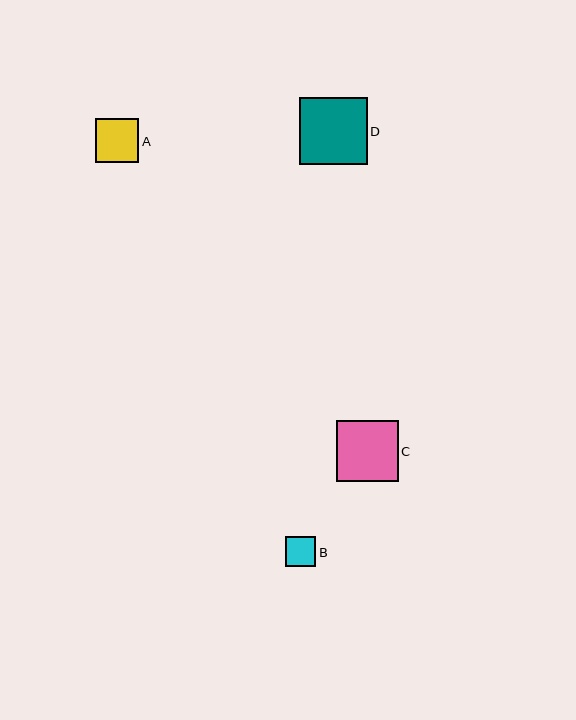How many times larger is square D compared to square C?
Square D is approximately 1.1 times the size of square C.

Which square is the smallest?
Square B is the smallest with a size of approximately 30 pixels.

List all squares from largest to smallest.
From largest to smallest: D, C, A, B.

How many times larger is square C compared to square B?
Square C is approximately 2.0 times the size of square B.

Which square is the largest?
Square D is the largest with a size of approximately 68 pixels.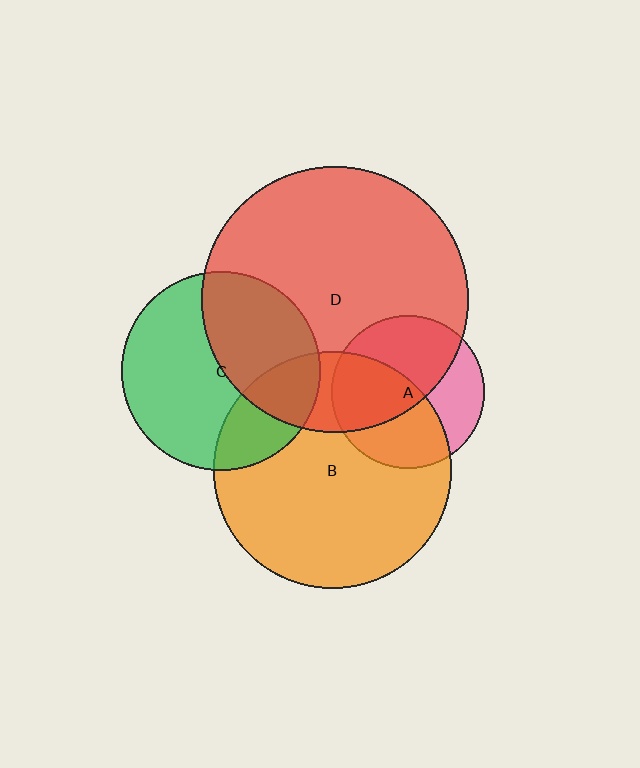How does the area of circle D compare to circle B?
Approximately 1.3 times.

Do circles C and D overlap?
Yes.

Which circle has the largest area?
Circle D (red).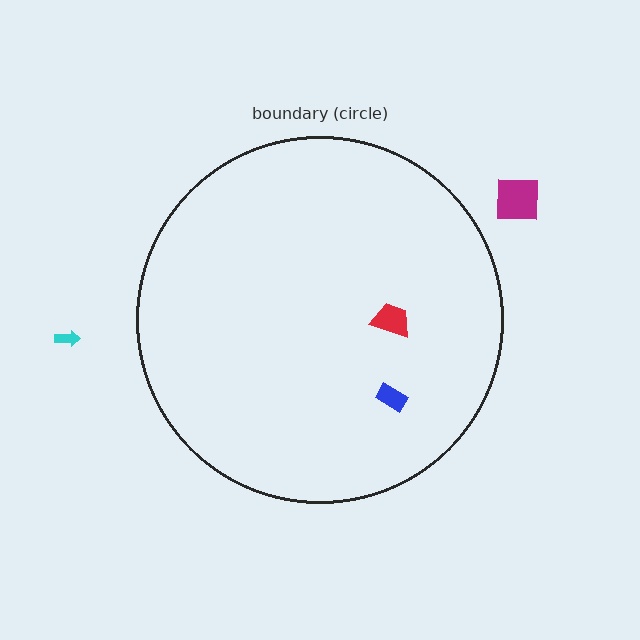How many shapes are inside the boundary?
2 inside, 2 outside.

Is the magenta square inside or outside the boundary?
Outside.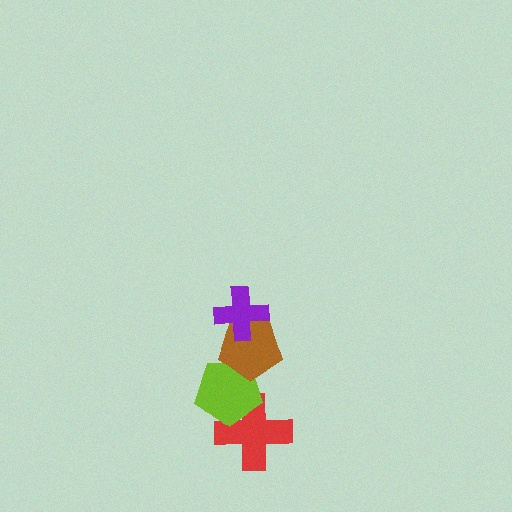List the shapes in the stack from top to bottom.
From top to bottom: the purple cross, the brown pentagon, the lime pentagon, the red cross.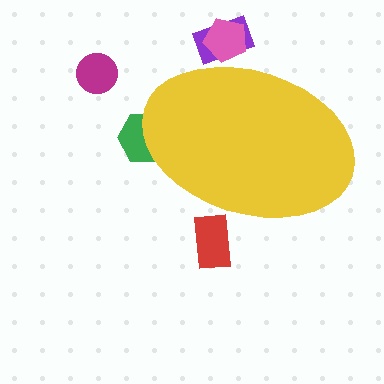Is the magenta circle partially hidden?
No, the magenta circle is fully visible.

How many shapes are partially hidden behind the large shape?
4 shapes are partially hidden.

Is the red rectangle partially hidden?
Yes, the red rectangle is partially hidden behind the yellow ellipse.